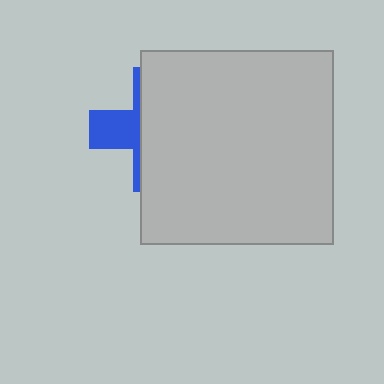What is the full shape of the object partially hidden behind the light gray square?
The partially hidden object is a blue cross.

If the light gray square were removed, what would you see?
You would see the complete blue cross.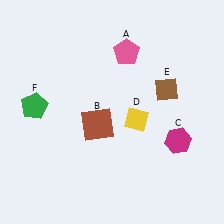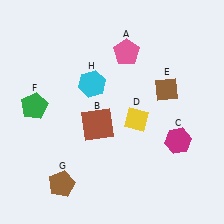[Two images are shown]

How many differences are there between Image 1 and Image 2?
There are 2 differences between the two images.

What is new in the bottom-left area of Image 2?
A brown pentagon (G) was added in the bottom-left area of Image 2.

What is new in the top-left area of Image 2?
A cyan hexagon (H) was added in the top-left area of Image 2.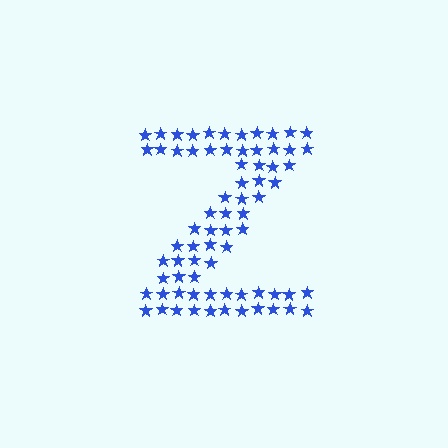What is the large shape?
The large shape is the letter Z.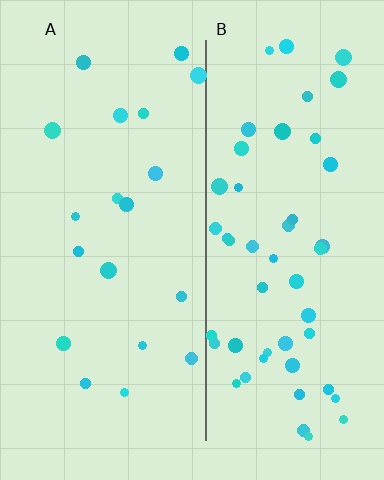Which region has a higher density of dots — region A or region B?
B (the right).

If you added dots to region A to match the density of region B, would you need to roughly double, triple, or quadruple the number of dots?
Approximately triple.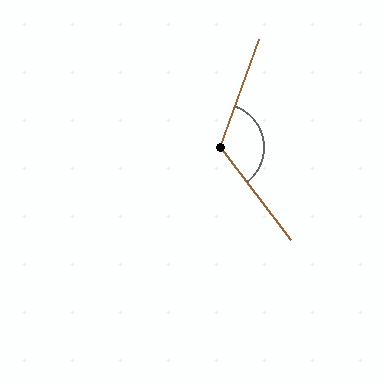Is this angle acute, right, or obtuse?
It is obtuse.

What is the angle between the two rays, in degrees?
Approximately 123 degrees.